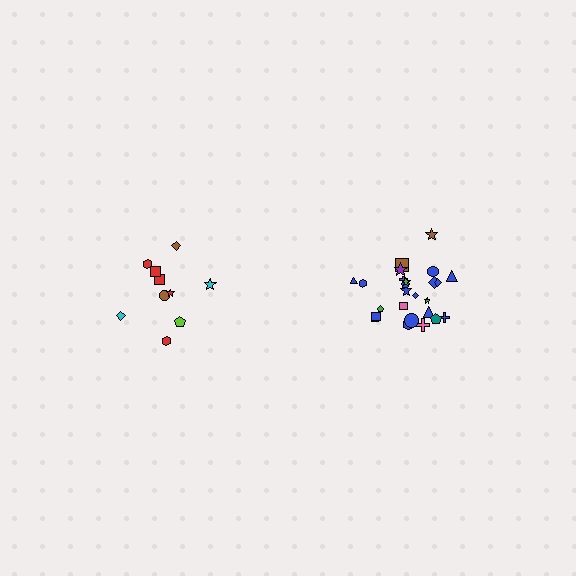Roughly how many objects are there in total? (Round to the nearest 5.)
Roughly 35 objects in total.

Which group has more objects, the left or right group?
The right group.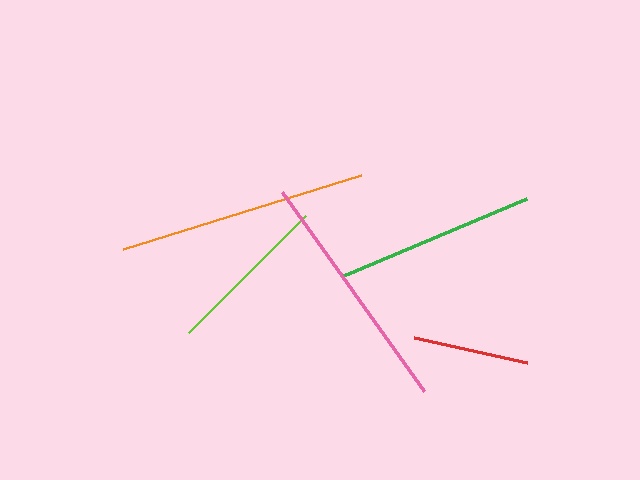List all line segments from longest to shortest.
From longest to shortest: orange, pink, green, lime, red.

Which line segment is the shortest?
The red line is the shortest at approximately 116 pixels.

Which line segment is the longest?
The orange line is the longest at approximately 250 pixels.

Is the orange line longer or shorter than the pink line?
The orange line is longer than the pink line.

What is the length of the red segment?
The red segment is approximately 116 pixels long.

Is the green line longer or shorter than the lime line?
The green line is longer than the lime line.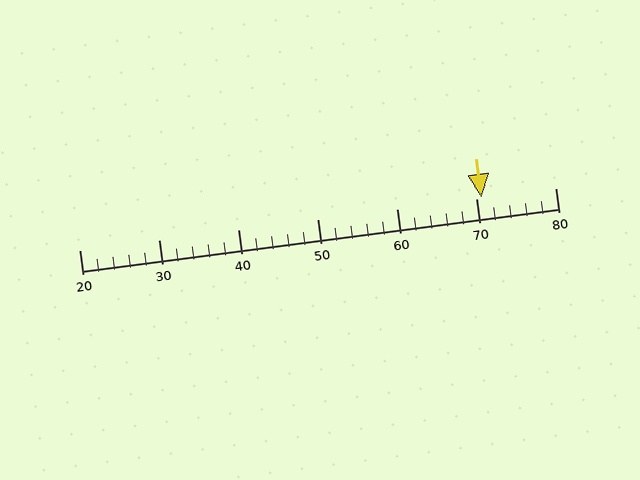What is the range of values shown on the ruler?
The ruler shows values from 20 to 80.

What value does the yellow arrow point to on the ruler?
The yellow arrow points to approximately 71.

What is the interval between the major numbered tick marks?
The major tick marks are spaced 10 units apart.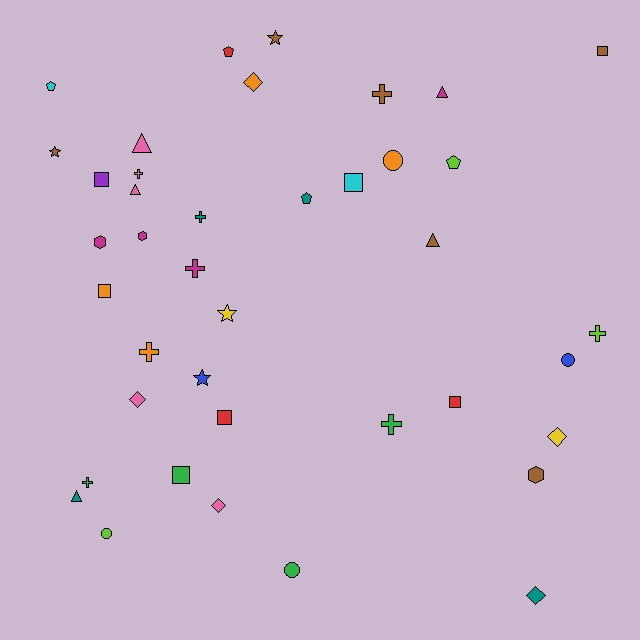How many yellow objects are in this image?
There are 2 yellow objects.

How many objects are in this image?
There are 40 objects.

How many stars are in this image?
There are 4 stars.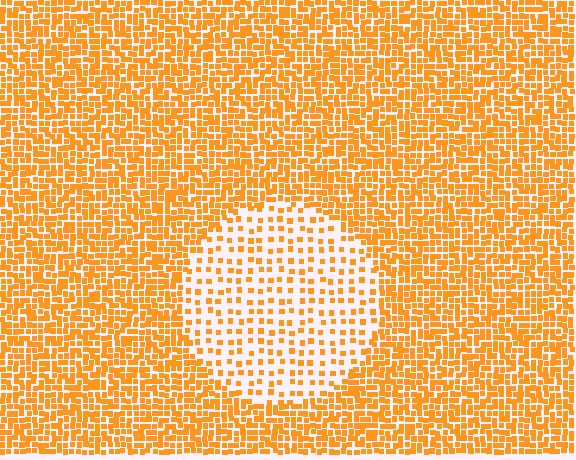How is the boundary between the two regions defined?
The boundary is defined by a change in element density (approximately 2.6x ratio). All elements are the same color, size, and shape.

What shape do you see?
I see a circle.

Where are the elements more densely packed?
The elements are more densely packed outside the circle boundary.